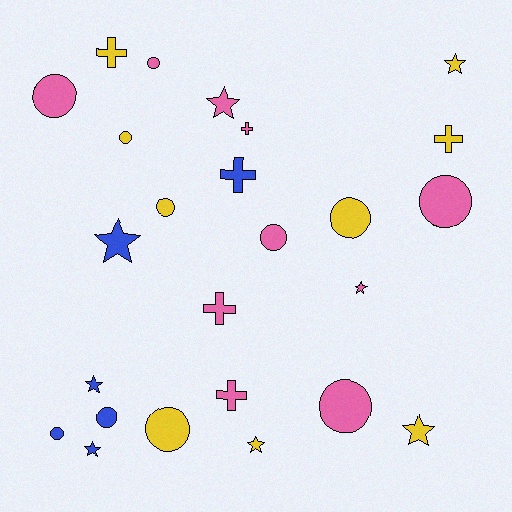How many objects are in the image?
There are 25 objects.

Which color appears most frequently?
Pink, with 10 objects.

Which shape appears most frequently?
Circle, with 11 objects.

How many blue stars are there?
There are 3 blue stars.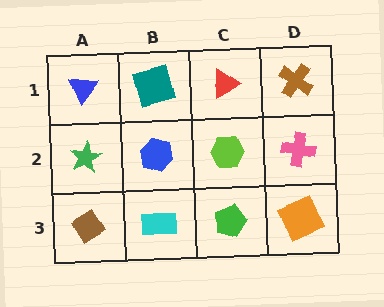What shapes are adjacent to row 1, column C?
A lime hexagon (row 2, column C), a teal square (row 1, column B), a brown cross (row 1, column D).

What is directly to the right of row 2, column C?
A pink cross.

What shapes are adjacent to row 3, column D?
A pink cross (row 2, column D), a green pentagon (row 3, column C).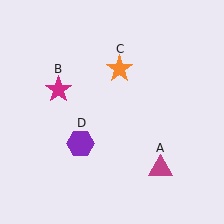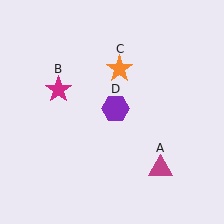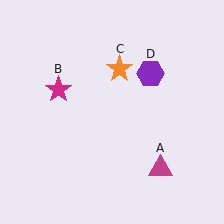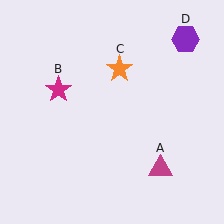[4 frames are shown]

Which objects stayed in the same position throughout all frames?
Magenta triangle (object A) and magenta star (object B) and orange star (object C) remained stationary.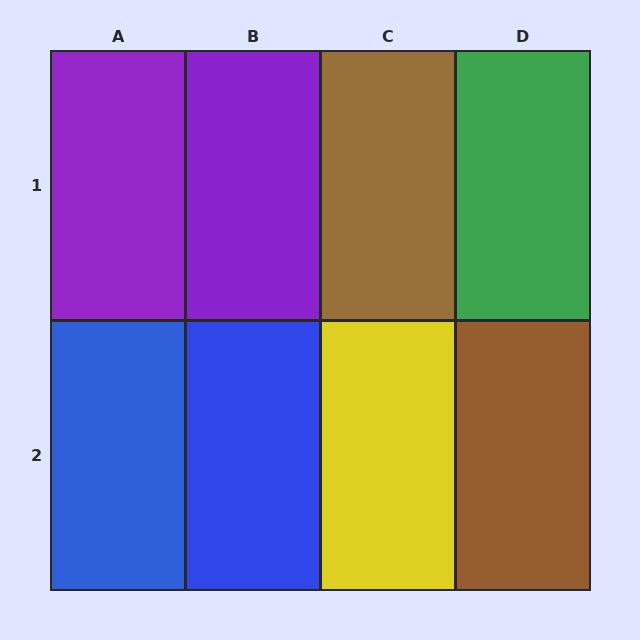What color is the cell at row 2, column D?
Brown.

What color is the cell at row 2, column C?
Yellow.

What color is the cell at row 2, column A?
Blue.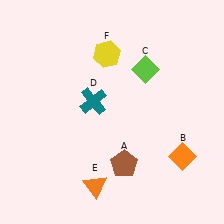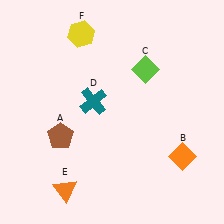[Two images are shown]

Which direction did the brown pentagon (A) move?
The brown pentagon (A) moved left.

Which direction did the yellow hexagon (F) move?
The yellow hexagon (F) moved left.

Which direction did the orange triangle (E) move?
The orange triangle (E) moved left.